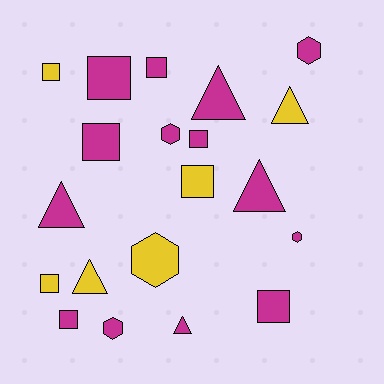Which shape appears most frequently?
Square, with 9 objects.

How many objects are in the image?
There are 20 objects.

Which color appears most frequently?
Magenta, with 14 objects.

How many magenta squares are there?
There are 6 magenta squares.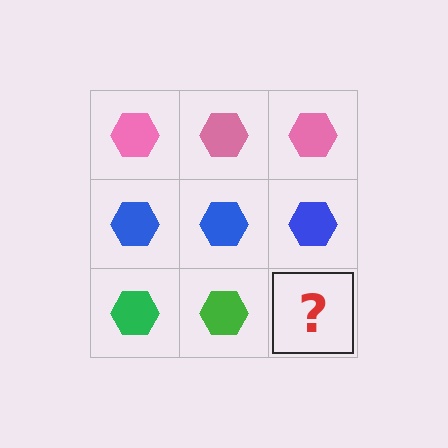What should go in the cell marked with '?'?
The missing cell should contain a green hexagon.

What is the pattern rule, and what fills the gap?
The rule is that each row has a consistent color. The gap should be filled with a green hexagon.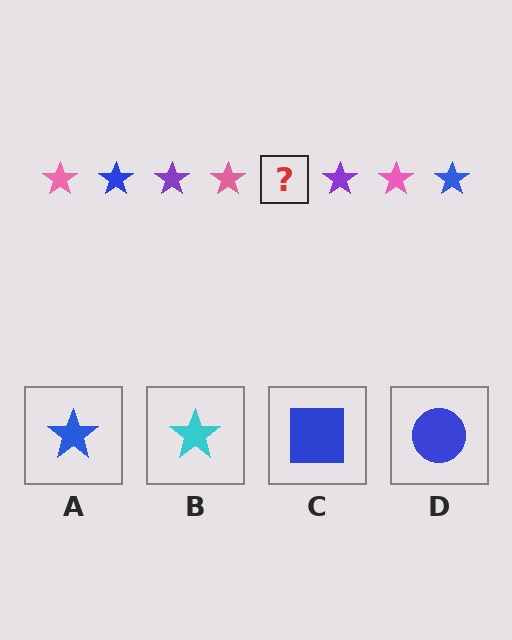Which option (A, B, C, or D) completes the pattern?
A.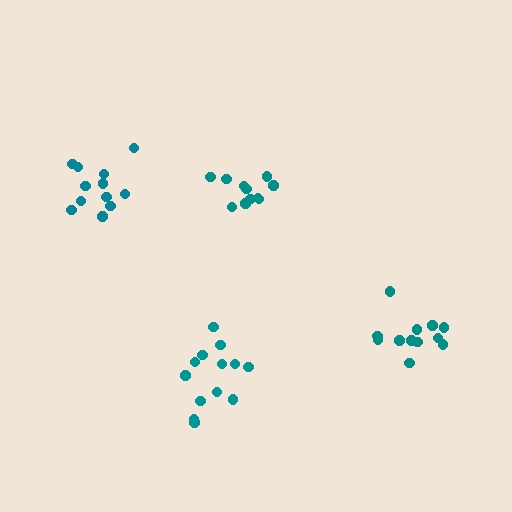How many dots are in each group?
Group 1: 12 dots, Group 2: 11 dots, Group 3: 12 dots, Group 4: 13 dots (48 total).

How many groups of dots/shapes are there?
There are 4 groups.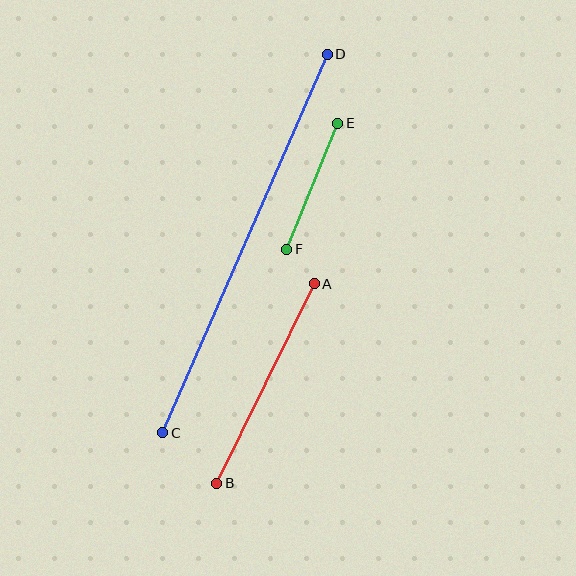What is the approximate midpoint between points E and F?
The midpoint is at approximately (312, 186) pixels.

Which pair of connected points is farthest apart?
Points C and D are farthest apart.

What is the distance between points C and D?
The distance is approximately 413 pixels.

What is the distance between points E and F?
The distance is approximately 136 pixels.